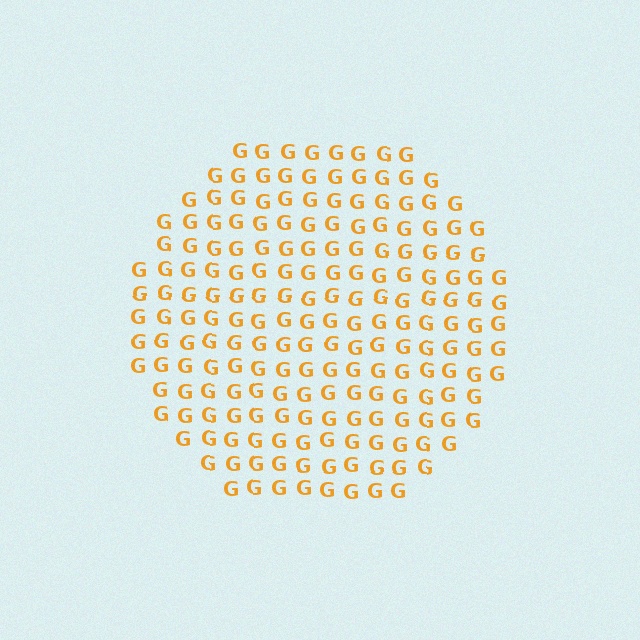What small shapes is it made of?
It is made of small letter G's.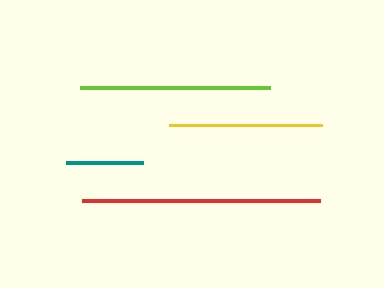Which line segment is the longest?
The red line is the longest at approximately 238 pixels.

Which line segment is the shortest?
The teal line is the shortest at approximately 77 pixels.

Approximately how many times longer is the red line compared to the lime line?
The red line is approximately 1.3 times the length of the lime line.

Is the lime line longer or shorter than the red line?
The red line is longer than the lime line.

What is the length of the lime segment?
The lime segment is approximately 190 pixels long.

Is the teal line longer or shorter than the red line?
The red line is longer than the teal line.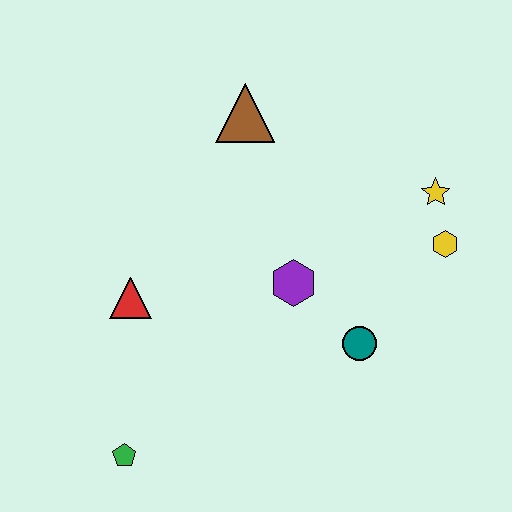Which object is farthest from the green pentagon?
The yellow star is farthest from the green pentagon.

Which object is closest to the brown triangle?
The purple hexagon is closest to the brown triangle.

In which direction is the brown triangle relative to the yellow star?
The brown triangle is to the left of the yellow star.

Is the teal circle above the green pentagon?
Yes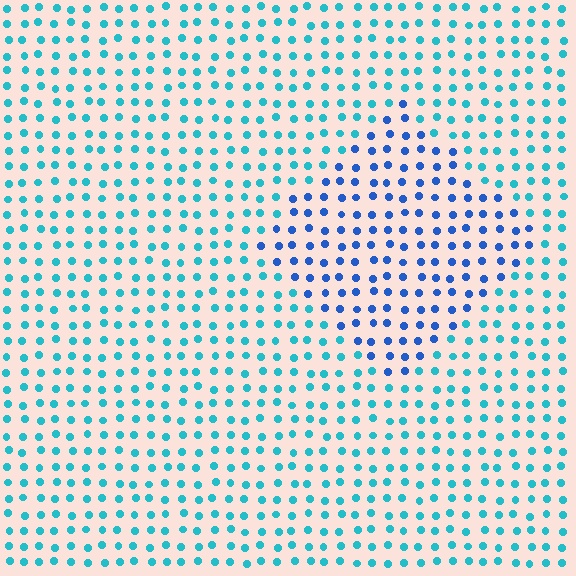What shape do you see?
I see a diamond.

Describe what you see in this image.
The image is filled with small cyan elements in a uniform arrangement. A diamond-shaped region is visible where the elements are tinted to a slightly different hue, forming a subtle color boundary.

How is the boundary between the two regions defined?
The boundary is defined purely by a slight shift in hue (about 35 degrees). Spacing, size, and orientation are identical on both sides.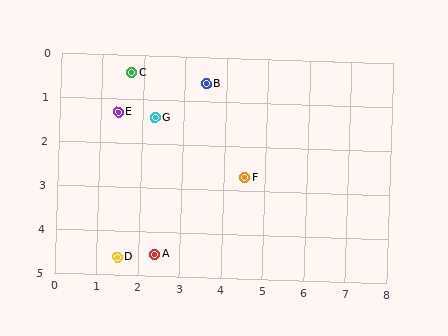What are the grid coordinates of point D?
Point D is at approximately (1.5, 4.6).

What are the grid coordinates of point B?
Point B is at approximately (3.5, 0.6).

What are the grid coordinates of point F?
Point F is at approximately (4.5, 2.7).